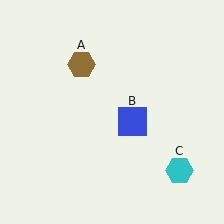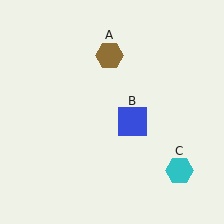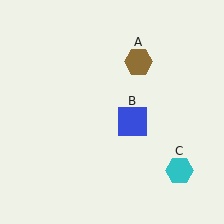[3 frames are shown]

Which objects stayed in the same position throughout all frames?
Blue square (object B) and cyan hexagon (object C) remained stationary.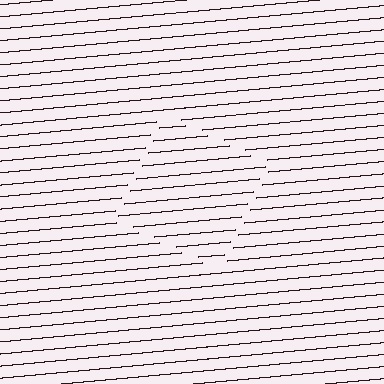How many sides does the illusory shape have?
4 sides — the line-ends trace a square.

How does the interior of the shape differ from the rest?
The interior of the shape contains the same grating, shifted by half a period — the contour is defined by the phase discontinuity where line-ends from the inner and outer gratings abut.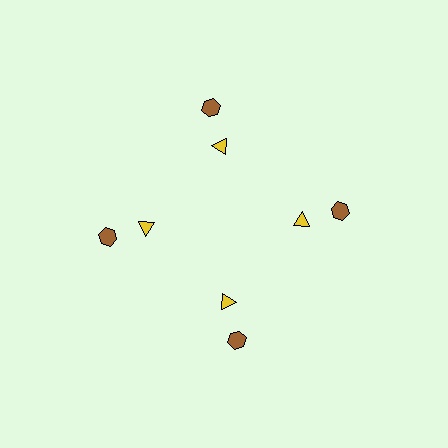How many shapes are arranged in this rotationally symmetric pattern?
There are 8 shapes, arranged in 4 groups of 2.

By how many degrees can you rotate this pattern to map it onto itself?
The pattern maps onto itself every 90 degrees of rotation.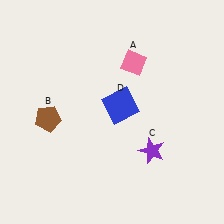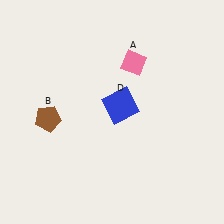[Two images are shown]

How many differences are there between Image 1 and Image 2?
There is 1 difference between the two images.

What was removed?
The purple star (C) was removed in Image 2.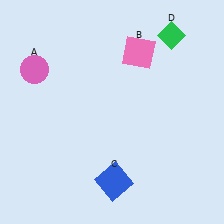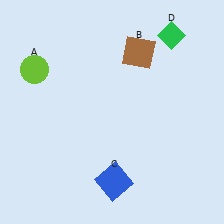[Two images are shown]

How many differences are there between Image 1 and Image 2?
There are 2 differences between the two images.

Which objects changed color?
A changed from pink to lime. B changed from pink to brown.